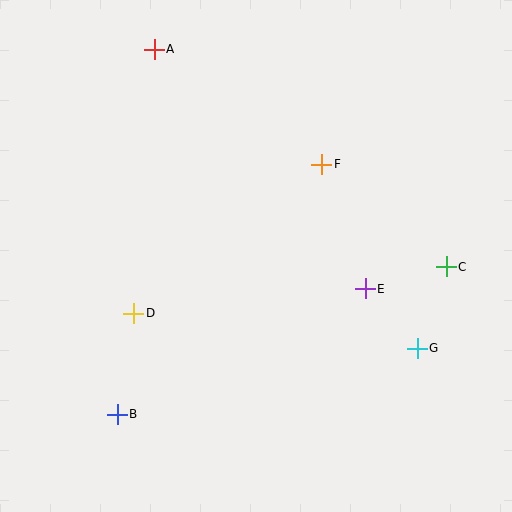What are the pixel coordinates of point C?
Point C is at (446, 267).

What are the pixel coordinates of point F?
Point F is at (322, 164).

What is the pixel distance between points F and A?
The distance between F and A is 203 pixels.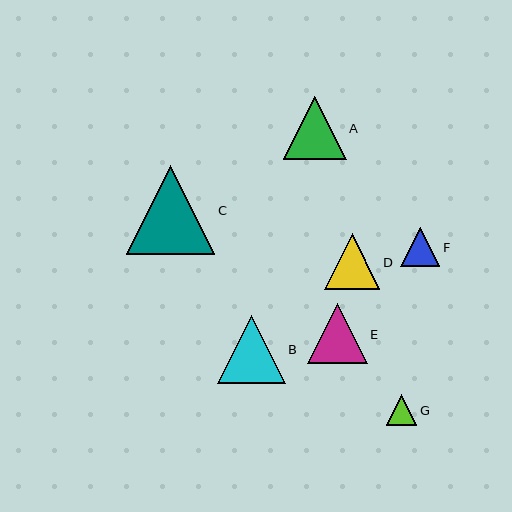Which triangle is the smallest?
Triangle G is the smallest with a size of approximately 31 pixels.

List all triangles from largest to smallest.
From largest to smallest: C, B, A, E, D, F, G.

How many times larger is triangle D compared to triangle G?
Triangle D is approximately 1.8 times the size of triangle G.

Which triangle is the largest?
Triangle C is the largest with a size of approximately 89 pixels.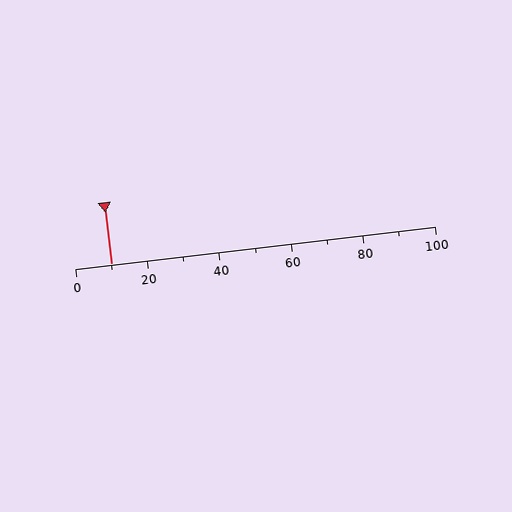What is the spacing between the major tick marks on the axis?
The major ticks are spaced 20 apart.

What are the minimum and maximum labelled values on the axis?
The axis runs from 0 to 100.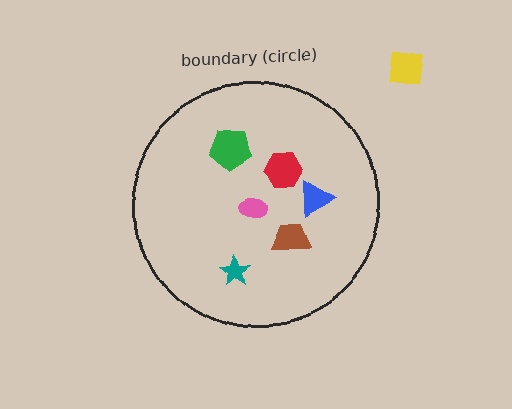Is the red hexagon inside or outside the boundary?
Inside.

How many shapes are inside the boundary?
6 inside, 1 outside.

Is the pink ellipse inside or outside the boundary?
Inside.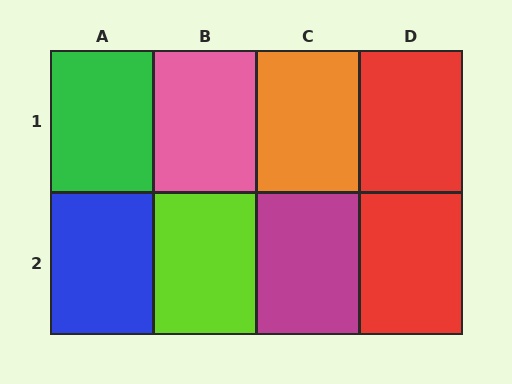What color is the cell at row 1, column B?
Pink.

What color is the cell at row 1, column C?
Orange.